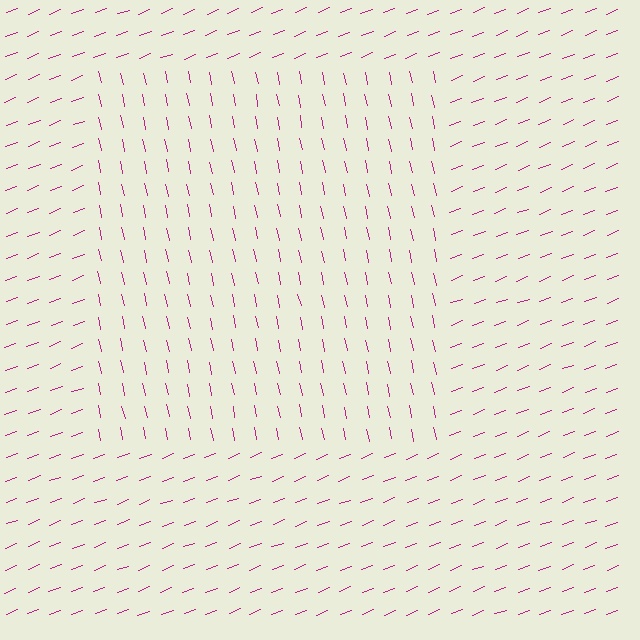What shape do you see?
I see a rectangle.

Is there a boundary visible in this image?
Yes, there is a texture boundary formed by a change in line orientation.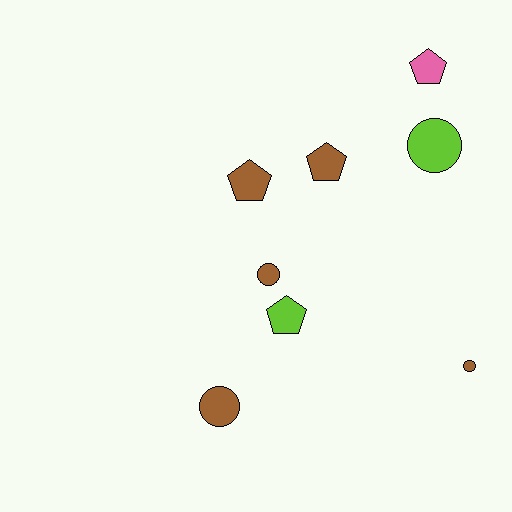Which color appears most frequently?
Brown, with 5 objects.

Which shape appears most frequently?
Pentagon, with 4 objects.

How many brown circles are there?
There are 3 brown circles.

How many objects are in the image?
There are 8 objects.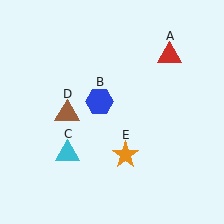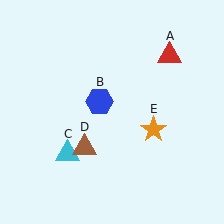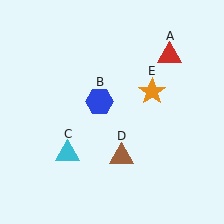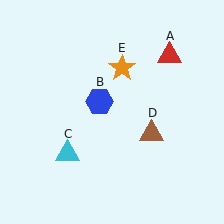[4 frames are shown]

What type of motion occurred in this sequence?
The brown triangle (object D), orange star (object E) rotated counterclockwise around the center of the scene.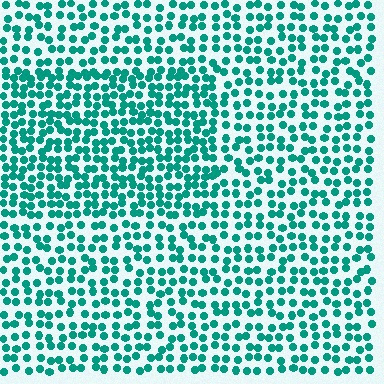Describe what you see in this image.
The image contains small teal elements arranged at two different densities. A rectangle-shaped region is visible where the elements are more densely packed than the surrounding area.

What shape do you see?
I see a rectangle.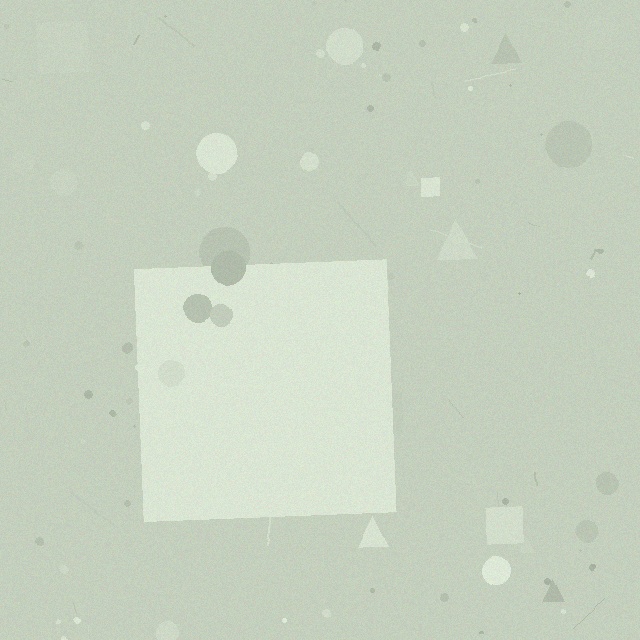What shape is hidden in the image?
A square is hidden in the image.